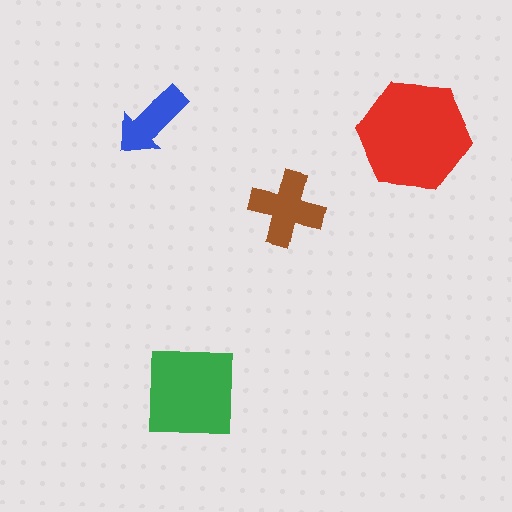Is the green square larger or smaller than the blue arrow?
Larger.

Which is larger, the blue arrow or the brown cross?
The brown cross.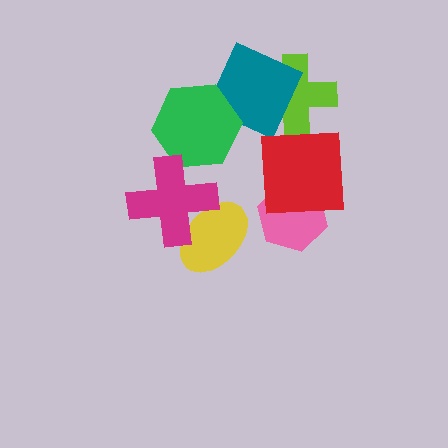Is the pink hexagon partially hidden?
Yes, it is partially covered by another shape.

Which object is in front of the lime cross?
The teal square is in front of the lime cross.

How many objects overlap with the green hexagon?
2 objects overlap with the green hexagon.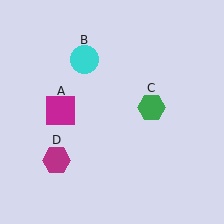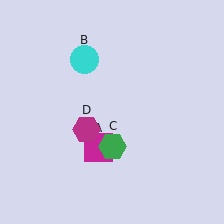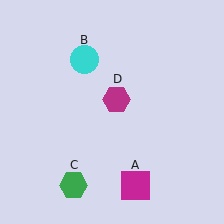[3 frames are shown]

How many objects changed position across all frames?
3 objects changed position: magenta square (object A), green hexagon (object C), magenta hexagon (object D).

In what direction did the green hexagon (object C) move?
The green hexagon (object C) moved down and to the left.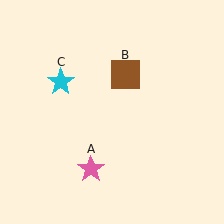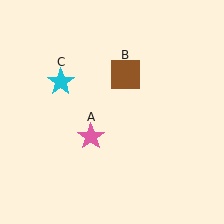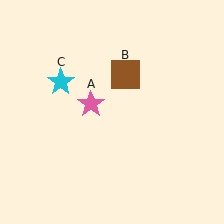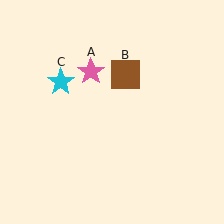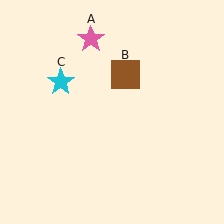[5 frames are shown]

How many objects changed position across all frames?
1 object changed position: pink star (object A).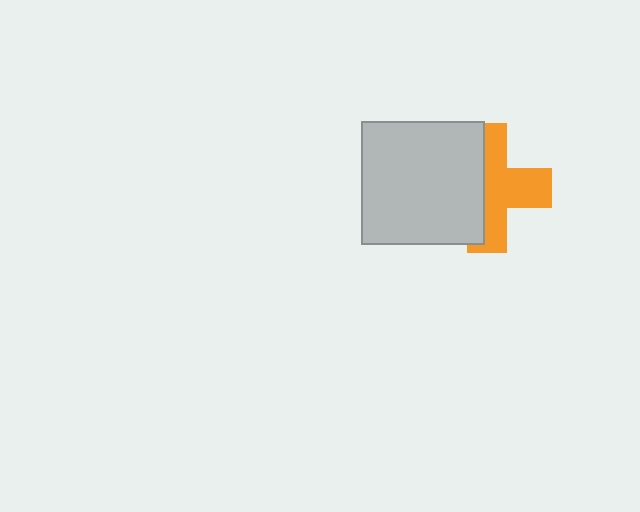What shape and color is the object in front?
The object in front is a light gray square.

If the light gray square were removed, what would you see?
You would see the complete orange cross.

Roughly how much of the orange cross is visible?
About half of it is visible (roughly 54%).